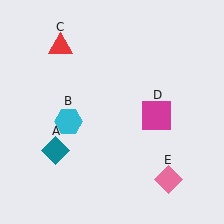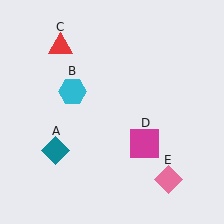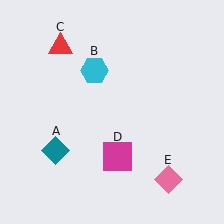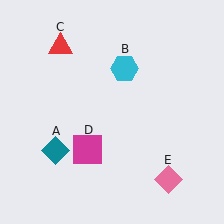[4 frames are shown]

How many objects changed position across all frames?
2 objects changed position: cyan hexagon (object B), magenta square (object D).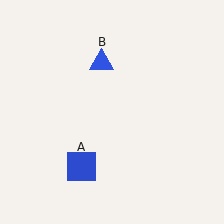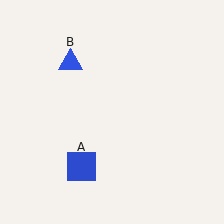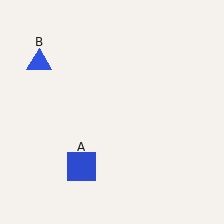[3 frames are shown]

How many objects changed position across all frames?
1 object changed position: blue triangle (object B).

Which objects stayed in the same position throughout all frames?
Blue square (object A) remained stationary.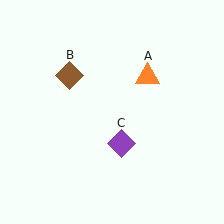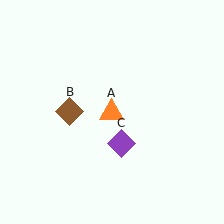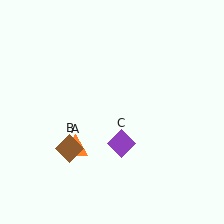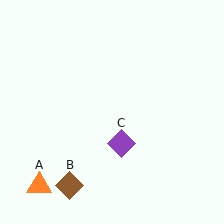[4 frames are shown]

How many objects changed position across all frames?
2 objects changed position: orange triangle (object A), brown diamond (object B).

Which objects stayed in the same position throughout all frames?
Purple diamond (object C) remained stationary.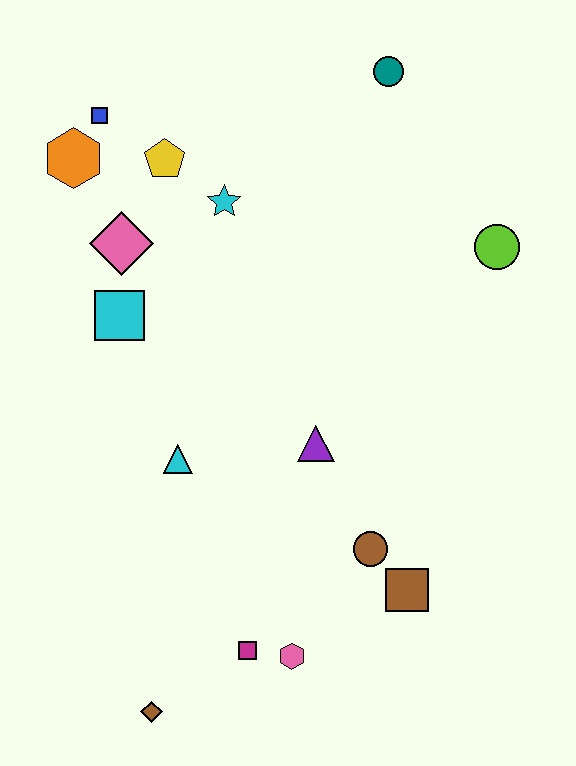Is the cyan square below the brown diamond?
No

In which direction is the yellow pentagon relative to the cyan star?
The yellow pentagon is to the left of the cyan star.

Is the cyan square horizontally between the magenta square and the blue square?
Yes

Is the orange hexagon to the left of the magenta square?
Yes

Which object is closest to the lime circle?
The teal circle is closest to the lime circle.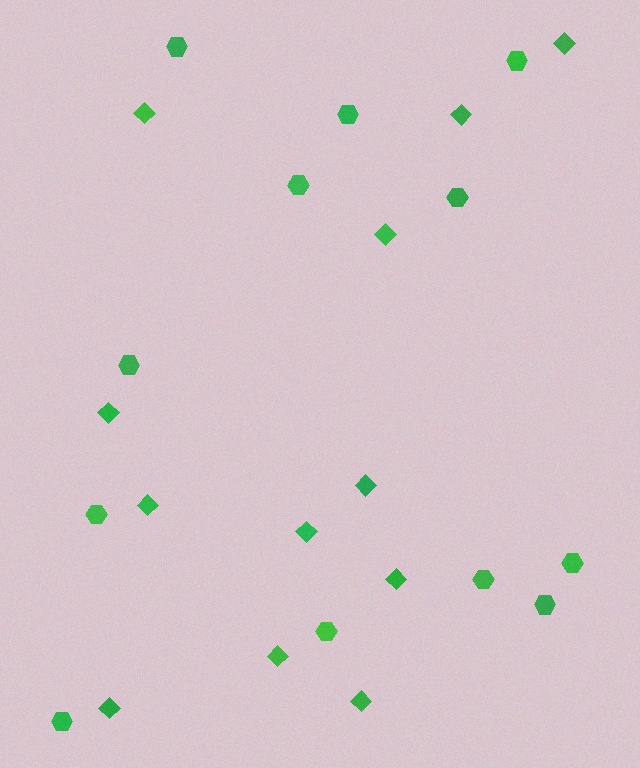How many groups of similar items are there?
There are 2 groups: one group of diamonds (12) and one group of hexagons (12).